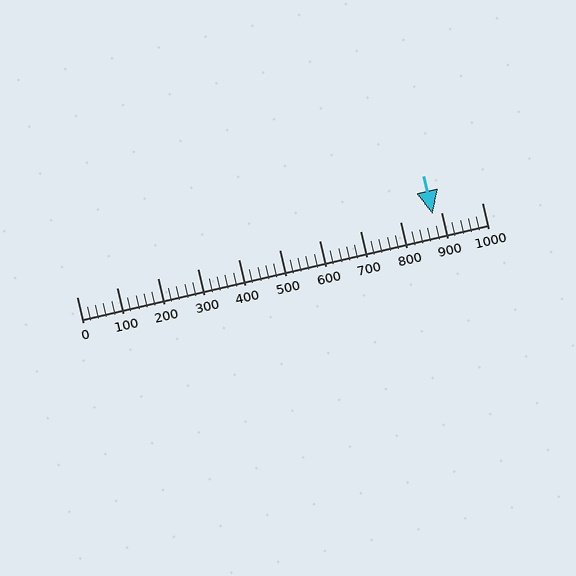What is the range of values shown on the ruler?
The ruler shows values from 0 to 1000.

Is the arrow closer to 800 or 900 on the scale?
The arrow is closer to 900.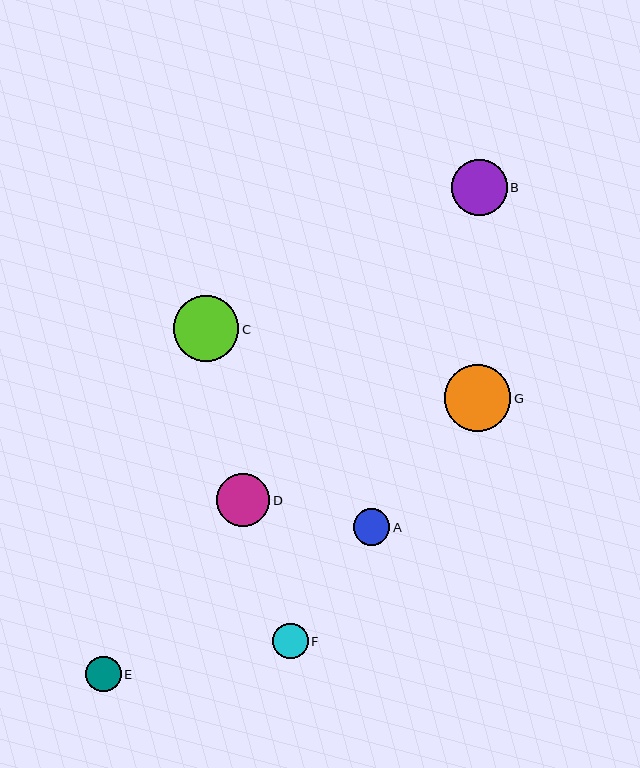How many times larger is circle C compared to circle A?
Circle C is approximately 1.8 times the size of circle A.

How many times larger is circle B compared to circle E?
Circle B is approximately 1.6 times the size of circle E.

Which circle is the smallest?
Circle E is the smallest with a size of approximately 35 pixels.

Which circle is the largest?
Circle G is the largest with a size of approximately 67 pixels.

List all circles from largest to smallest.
From largest to smallest: G, C, B, D, A, F, E.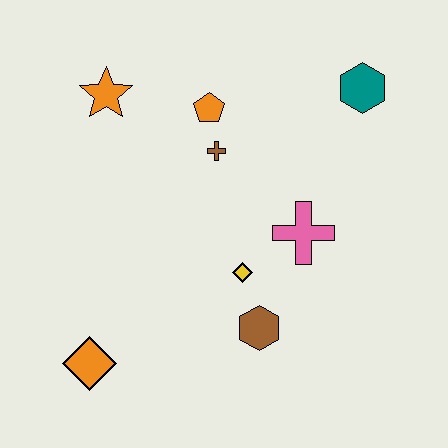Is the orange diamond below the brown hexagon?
Yes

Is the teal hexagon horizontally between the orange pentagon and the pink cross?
No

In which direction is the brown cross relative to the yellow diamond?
The brown cross is above the yellow diamond.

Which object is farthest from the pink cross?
The orange diamond is farthest from the pink cross.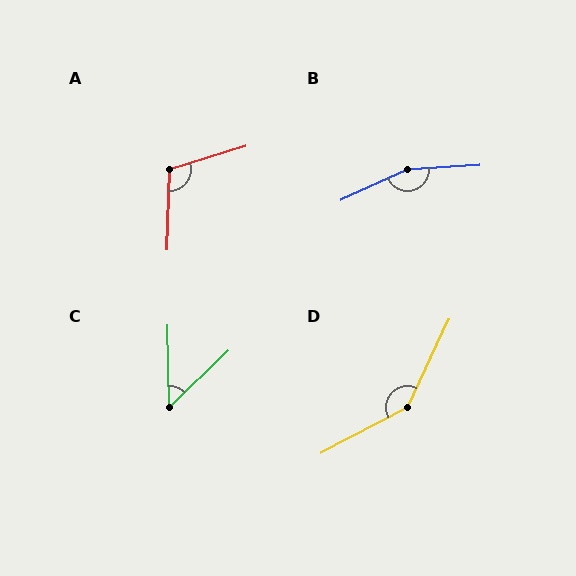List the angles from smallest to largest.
C (47°), A (109°), D (143°), B (159°).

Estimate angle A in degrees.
Approximately 109 degrees.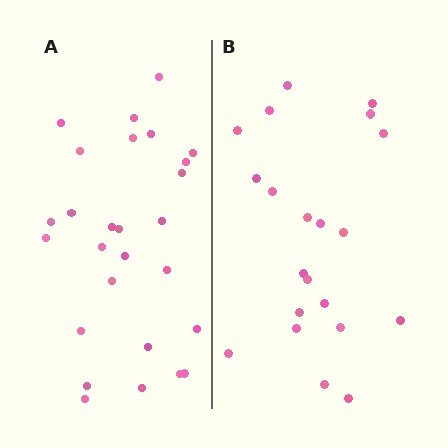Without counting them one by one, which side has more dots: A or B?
Region A (the left region) has more dots.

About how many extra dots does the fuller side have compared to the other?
Region A has about 6 more dots than region B.